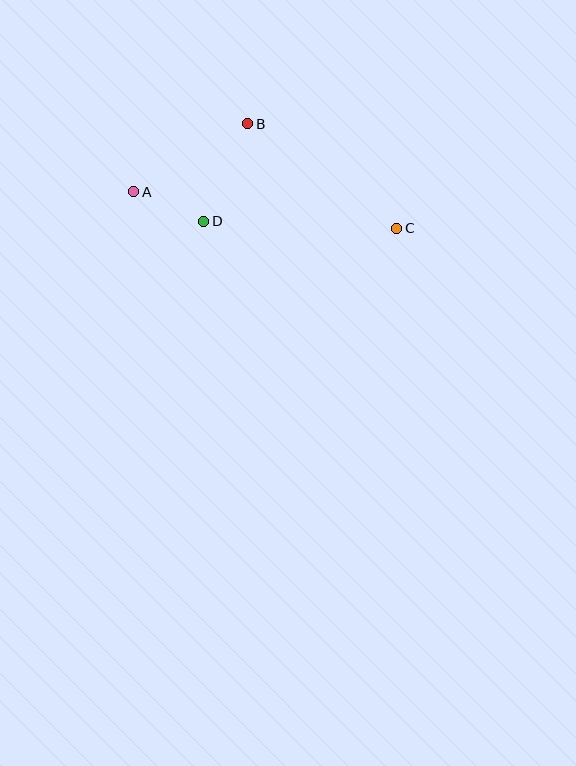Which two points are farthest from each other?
Points A and C are farthest from each other.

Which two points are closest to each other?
Points A and D are closest to each other.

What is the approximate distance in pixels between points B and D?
The distance between B and D is approximately 107 pixels.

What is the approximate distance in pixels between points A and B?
The distance between A and B is approximately 133 pixels.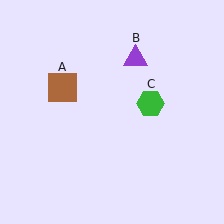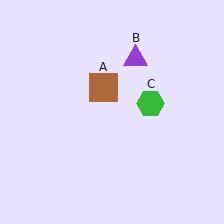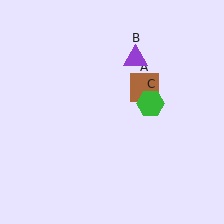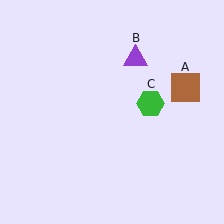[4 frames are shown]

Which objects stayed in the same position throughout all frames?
Purple triangle (object B) and green hexagon (object C) remained stationary.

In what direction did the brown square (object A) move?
The brown square (object A) moved right.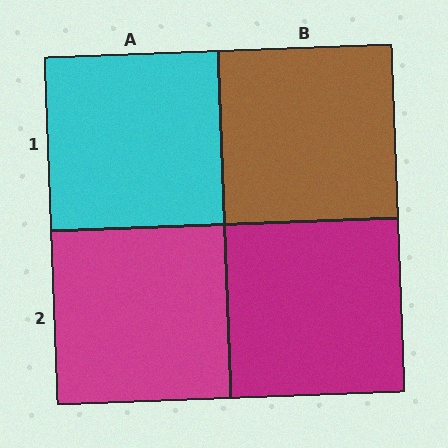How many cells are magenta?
2 cells are magenta.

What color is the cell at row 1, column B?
Brown.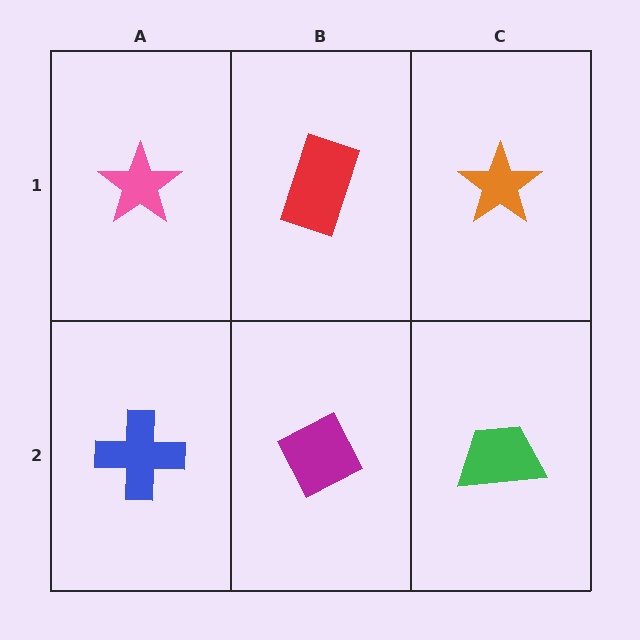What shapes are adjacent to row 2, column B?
A red rectangle (row 1, column B), a blue cross (row 2, column A), a green trapezoid (row 2, column C).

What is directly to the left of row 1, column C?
A red rectangle.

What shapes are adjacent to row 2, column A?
A pink star (row 1, column A), a magenta diamond (row 2, column B).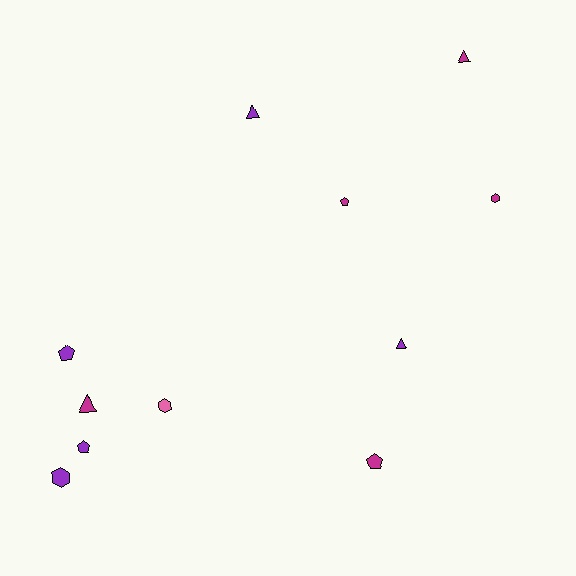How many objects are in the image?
There are 11 objects.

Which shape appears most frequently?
Pentagon, with 4 objects.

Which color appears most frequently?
Magenta, with 5 objects.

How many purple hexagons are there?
There is 1 purple hexagon.